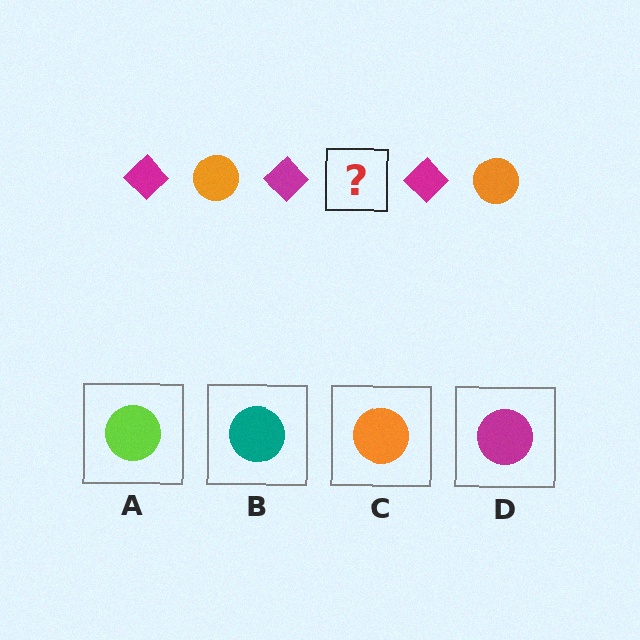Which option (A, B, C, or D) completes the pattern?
C.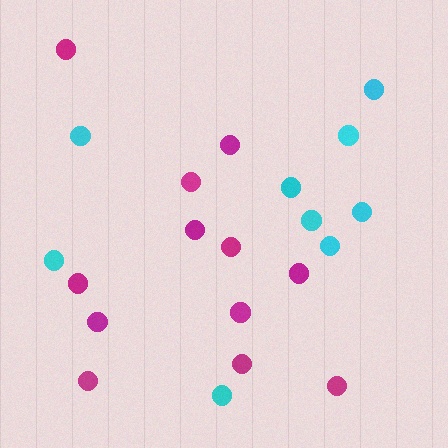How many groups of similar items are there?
There are 2 groups: one group of magenta circles (12) and one group of cyan circles (9).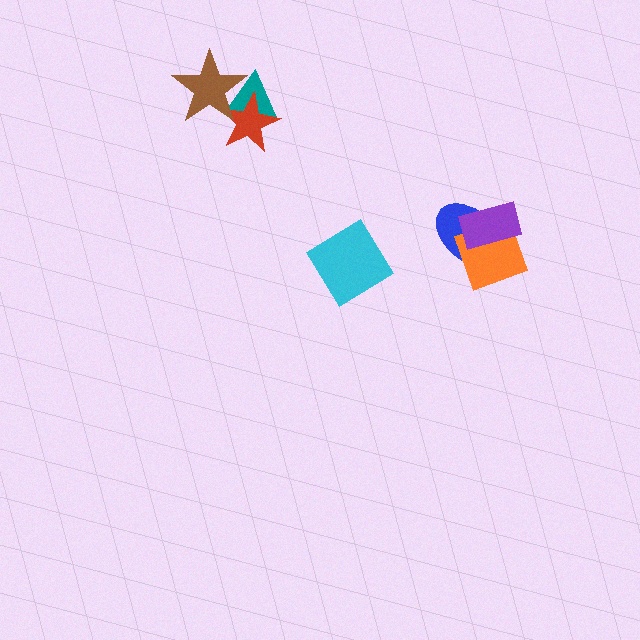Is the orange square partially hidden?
Yes, it is partially covered by another shape.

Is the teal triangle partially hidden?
Yes, it is partially covered by another shape.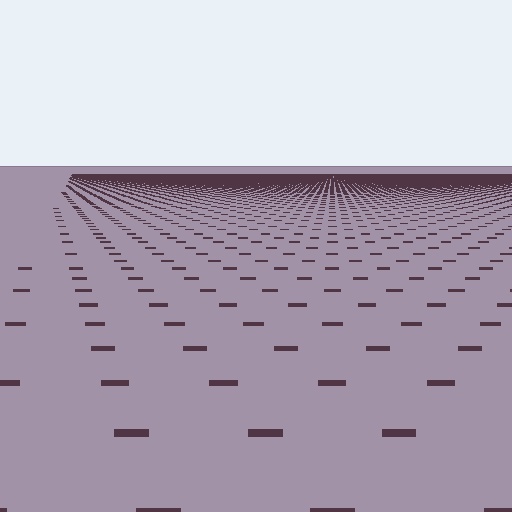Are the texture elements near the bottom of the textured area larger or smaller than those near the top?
Larger. Near the bottom, elements are closer to the viewer and appear at a bigger on-screen size.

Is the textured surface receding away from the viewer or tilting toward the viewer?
The surface is receding away from the viewer. Texture elements get smaller and denser toward the top.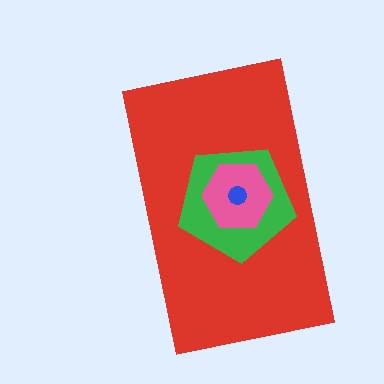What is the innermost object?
The blue circle.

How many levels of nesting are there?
4.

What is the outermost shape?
The red rectangle.